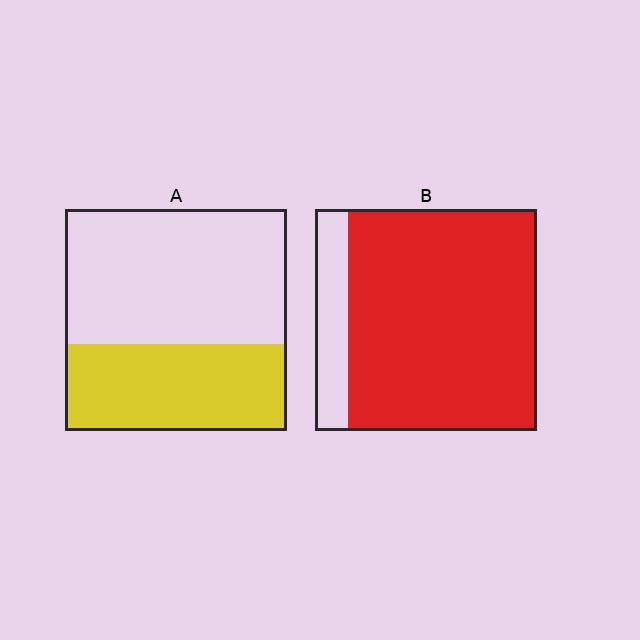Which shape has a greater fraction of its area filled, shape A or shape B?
Shape B.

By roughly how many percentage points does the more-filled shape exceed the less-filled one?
By roughly 45 percentage points (B over A).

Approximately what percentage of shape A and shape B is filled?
A is approximately 40% and B is approximately 85%.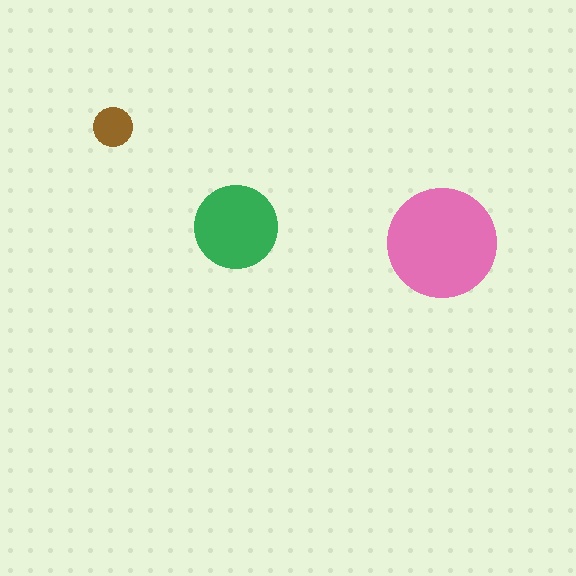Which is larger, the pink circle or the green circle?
The pink one.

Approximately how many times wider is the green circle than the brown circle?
About 2 times wider.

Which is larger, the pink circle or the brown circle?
The pink one.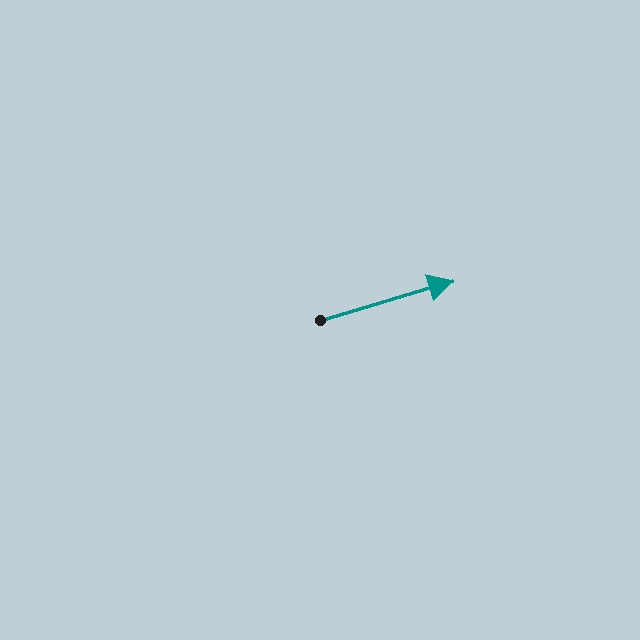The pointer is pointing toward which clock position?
Roughly 2 o'clock.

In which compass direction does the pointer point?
East.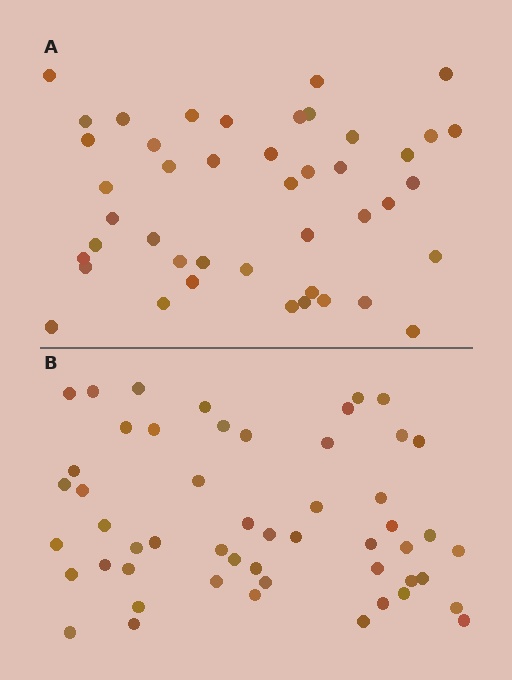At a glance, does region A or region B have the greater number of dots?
Region B (the bottom region) has more dots.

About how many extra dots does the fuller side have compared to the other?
Region B has roughly 8 or so more dots than region A.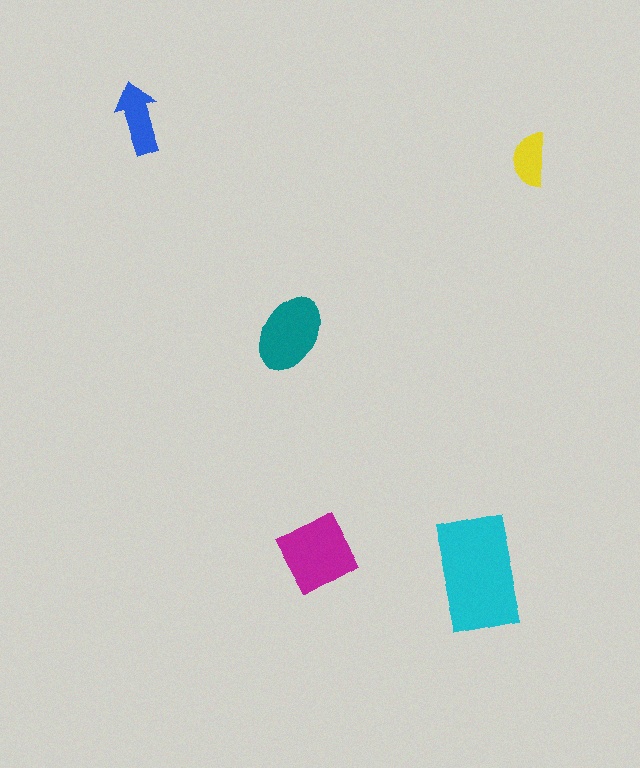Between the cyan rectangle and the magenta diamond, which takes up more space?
The cyan rectangle.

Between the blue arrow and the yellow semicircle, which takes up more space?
The blue arrow.